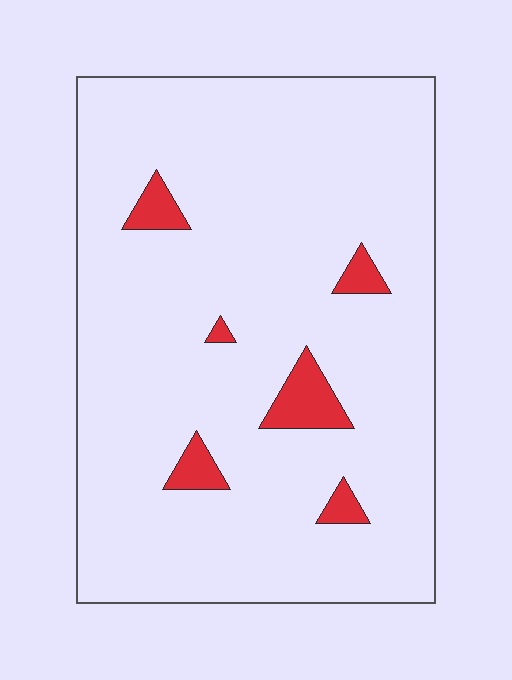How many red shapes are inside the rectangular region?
6.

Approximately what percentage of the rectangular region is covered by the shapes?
Approximately 5%.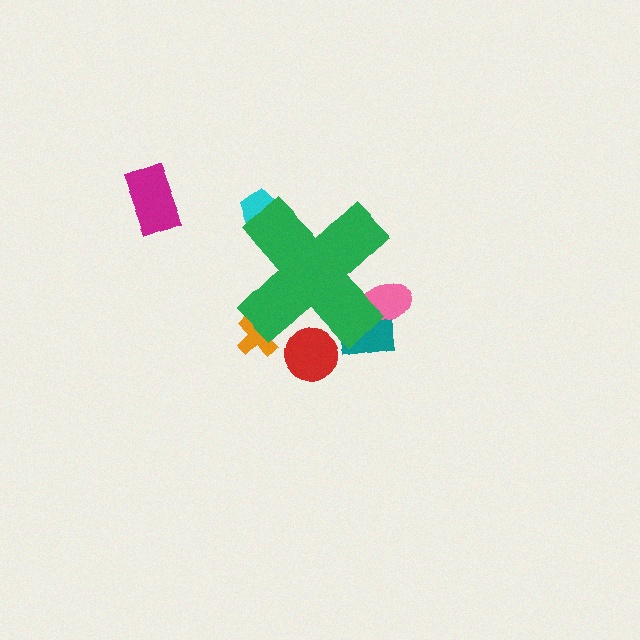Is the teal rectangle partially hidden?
Yes, the teal rectangle is partially hidden behind the green cross.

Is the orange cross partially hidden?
Yes, the orange cross is partially hidden behind the green cross.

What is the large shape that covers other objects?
A green cross.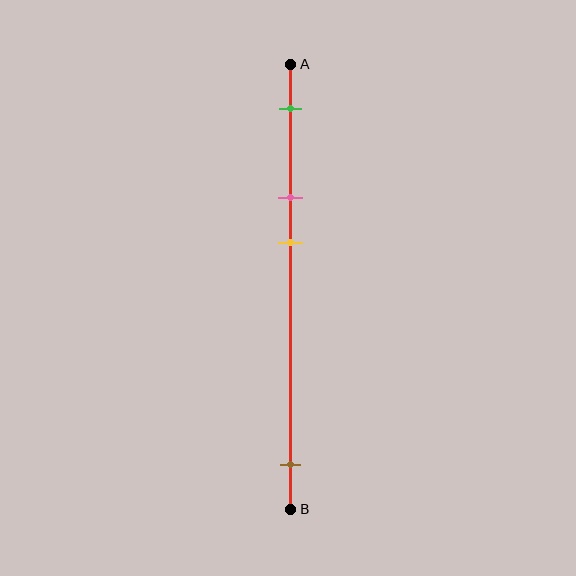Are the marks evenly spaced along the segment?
No, the marks are not evenly spaced.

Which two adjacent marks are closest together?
The pink and yellow marks are the closest adjacent pair.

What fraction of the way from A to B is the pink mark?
The pink mark is approximately 30% (0.3) of the way from A to B.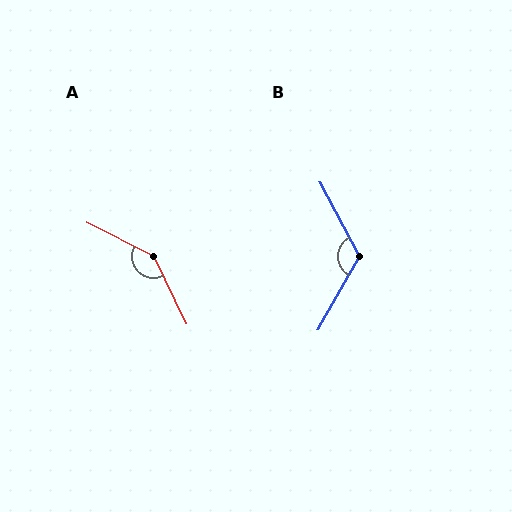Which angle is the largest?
A, at approximately 143 degrees.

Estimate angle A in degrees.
Approximately 143 degrees.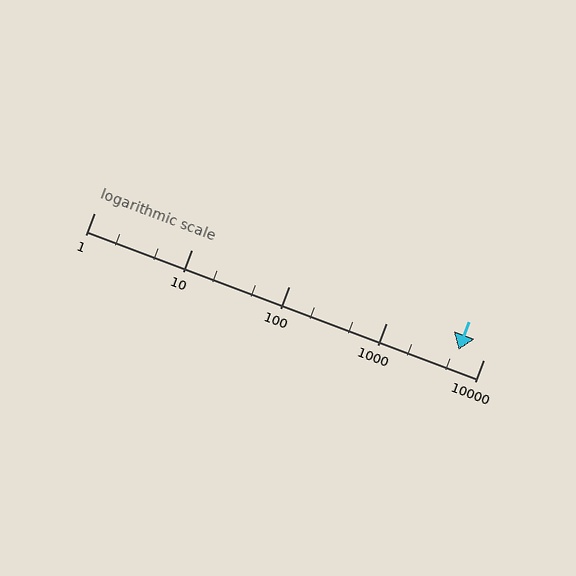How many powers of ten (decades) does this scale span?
The scale spans 4 decades, from 1 to 10000.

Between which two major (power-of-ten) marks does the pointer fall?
The pointer is between 1000 and 10000.